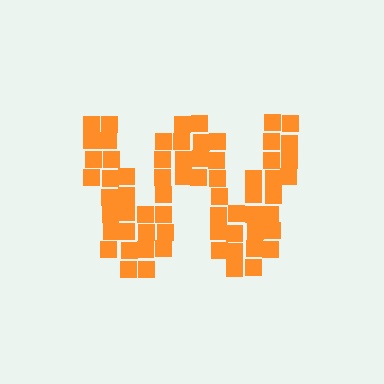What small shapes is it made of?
It is made of small squares.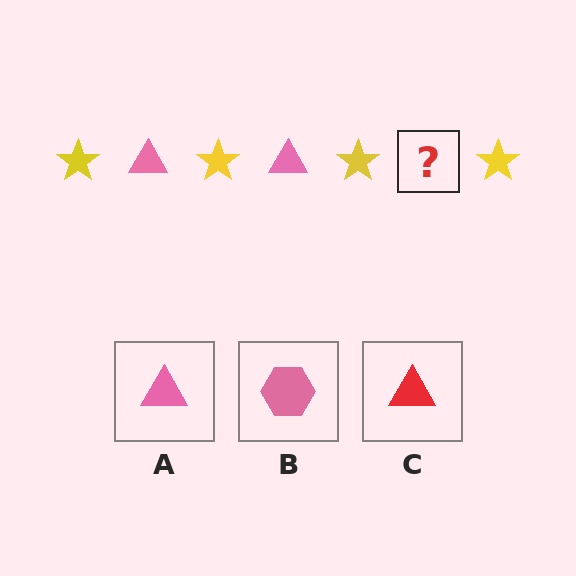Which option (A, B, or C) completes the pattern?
A.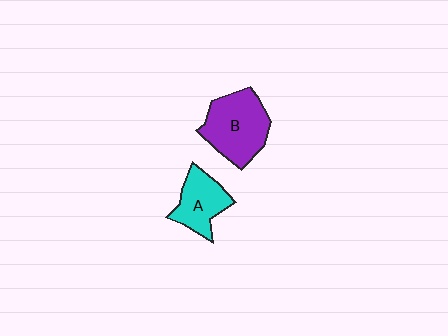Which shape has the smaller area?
Shape A (cyan).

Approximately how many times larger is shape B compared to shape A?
Approximately 1.5 times.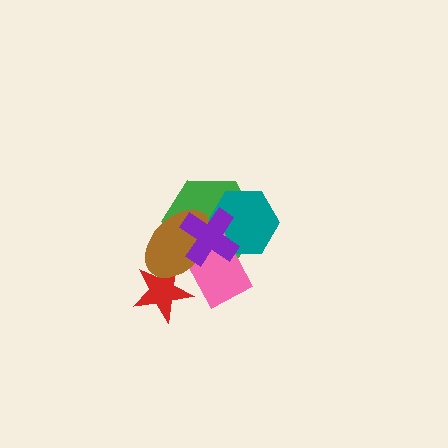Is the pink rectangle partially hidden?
Yes, it is partially covered by another shape.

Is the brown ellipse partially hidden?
Yes, it is partially covered by another shape.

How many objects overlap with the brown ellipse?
4 objects overlap with the brown ellipse.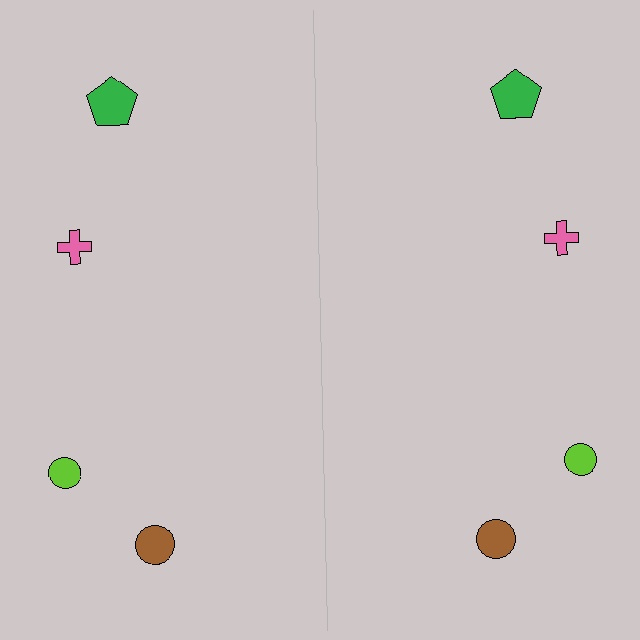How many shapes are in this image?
There are 8 shapes in this image.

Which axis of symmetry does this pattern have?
The pattern has a vertical axis of symmetry running through the center of the image.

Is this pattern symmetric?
Yes, this pattern has bilateral (reflection) symmetry.